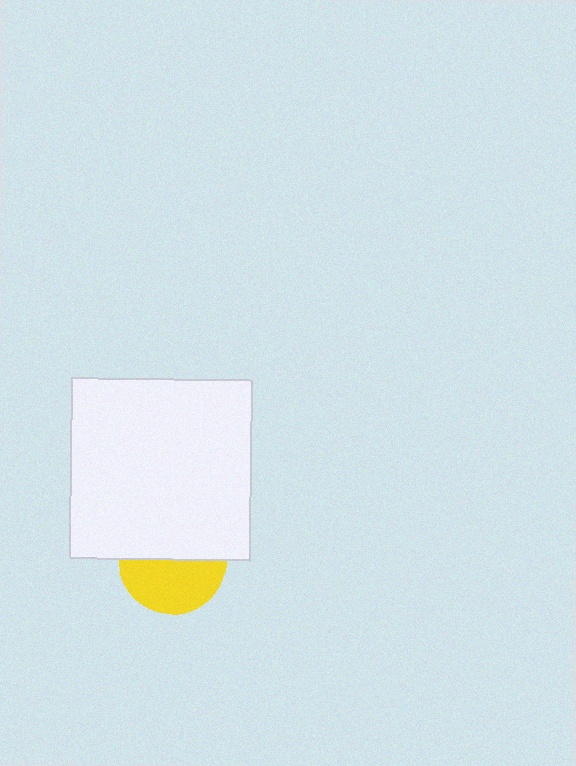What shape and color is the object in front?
The object in front is a white square.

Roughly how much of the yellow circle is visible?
About half of it is visible (roughly 51%).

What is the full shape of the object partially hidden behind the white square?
The partially hidden object is a yellow circle.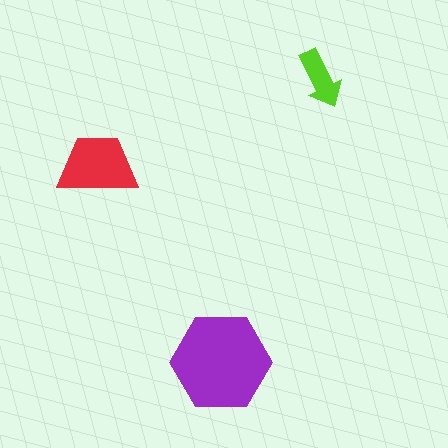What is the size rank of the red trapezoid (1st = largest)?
2nd.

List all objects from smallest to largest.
The lime arrow, the red trapezoid, the purple hexagon.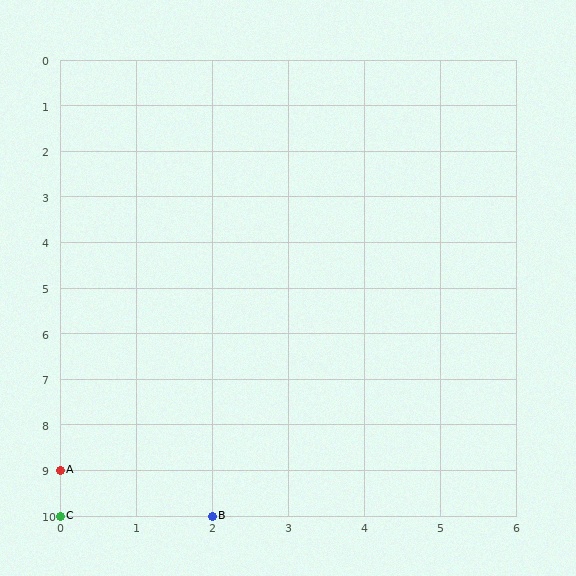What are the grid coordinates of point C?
Point C is at grid coordinates (0, 10).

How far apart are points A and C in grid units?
Points A and C are 1 row apart.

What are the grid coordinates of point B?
Point B is at grid coordinates (2, 10).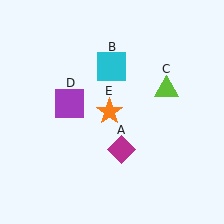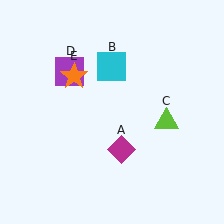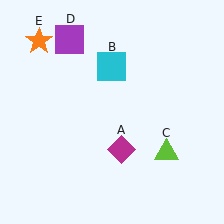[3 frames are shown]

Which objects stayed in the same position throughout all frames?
Magenta diamond (object A) and cyan square (object B) remained stationary.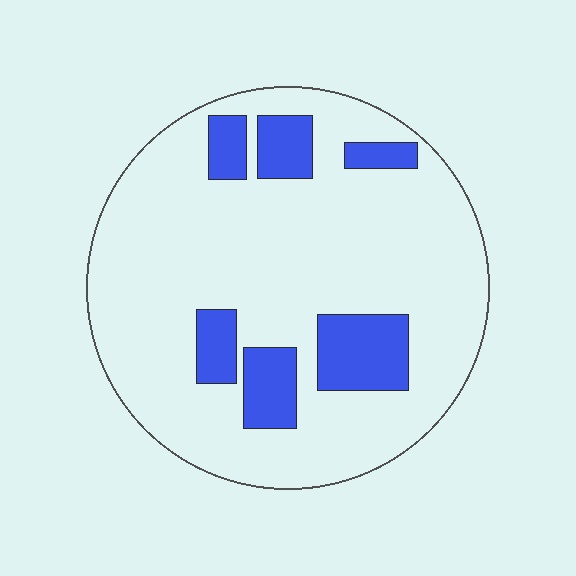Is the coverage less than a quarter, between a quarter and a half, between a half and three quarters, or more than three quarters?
Less than a quarter.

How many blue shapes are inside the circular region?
6.